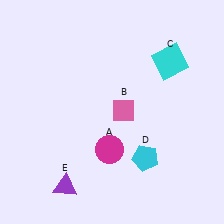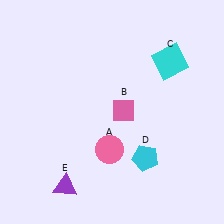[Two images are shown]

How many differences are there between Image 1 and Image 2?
There is 1 difference between the two images.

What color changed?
The circle (A) changed from magenta in Image 1 to pink in Image 2.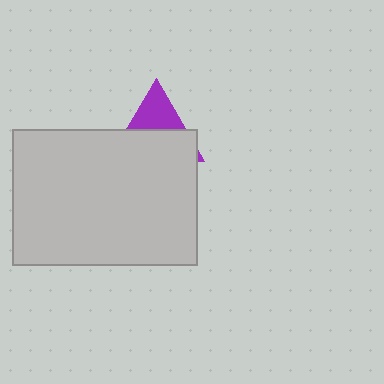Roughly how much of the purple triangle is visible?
A small part of it is visible (roughly 39%).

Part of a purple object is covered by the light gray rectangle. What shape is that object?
It is a triangle.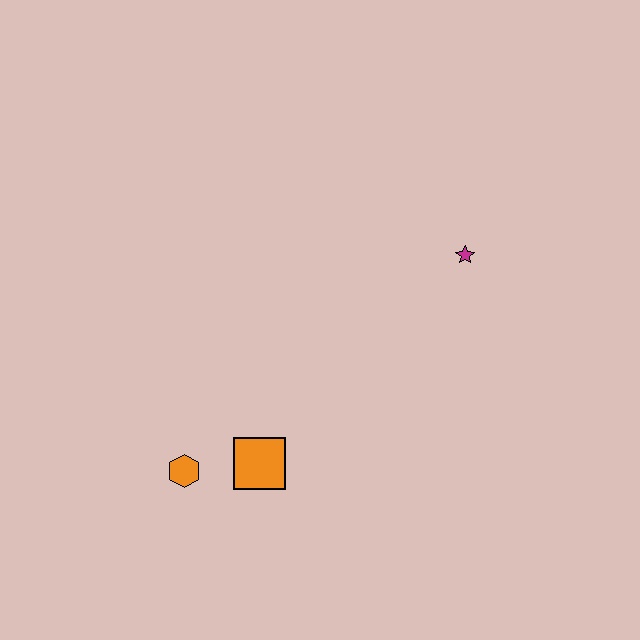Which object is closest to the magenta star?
The orange square is closest to the magenta star.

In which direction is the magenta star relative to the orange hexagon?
The magenta star is to the right of the orange hexagon.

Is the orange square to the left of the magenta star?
Yes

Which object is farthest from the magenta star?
The orange hexagon is farthest from the magenta star.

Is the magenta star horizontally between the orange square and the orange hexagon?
No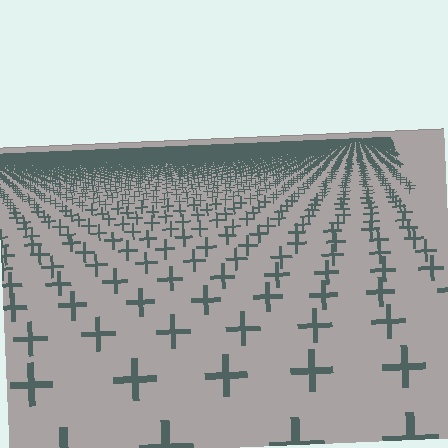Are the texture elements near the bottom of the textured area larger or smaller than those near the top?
Larger. Near the bottom, elements are closer to the viewer and appear at a bigger on-screen size.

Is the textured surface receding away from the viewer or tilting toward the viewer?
The surface is receding away from the viewer. Texture elements get smaller and denser toward the top.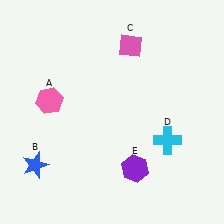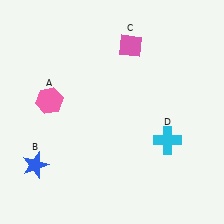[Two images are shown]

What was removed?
The purple hexagon (E) was removed in Image 2.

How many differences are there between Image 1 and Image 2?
There is 1 difference between the two images.